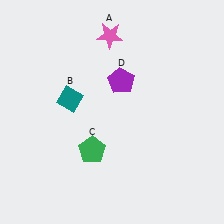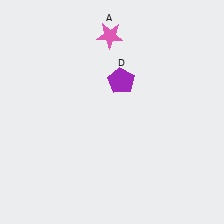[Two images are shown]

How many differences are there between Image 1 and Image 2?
There are 2 differences between the two images.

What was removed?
The teal diamond (B), the green pentagon (C) were removed in Image 2.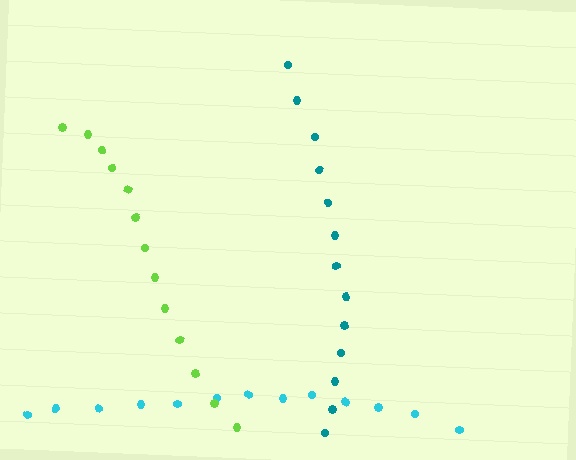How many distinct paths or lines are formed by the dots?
There are 3 distinct paths.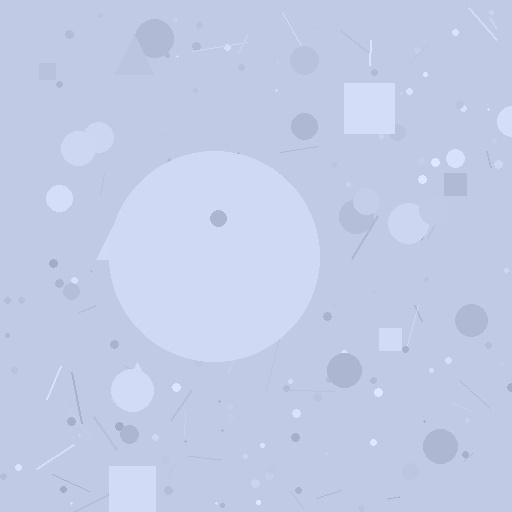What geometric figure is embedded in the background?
A circle is embedded in the background.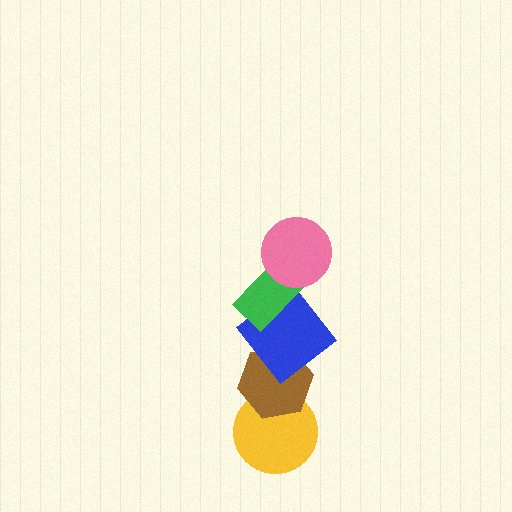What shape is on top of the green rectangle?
The pink circle is on top of the green rectangle.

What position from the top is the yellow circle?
The yellow circle is 5th from the top.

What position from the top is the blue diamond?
The blue diamond is 3rd from the top.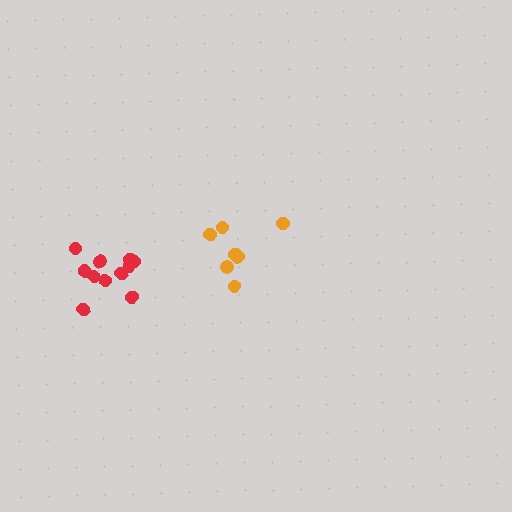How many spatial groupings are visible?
There are 2 spatial groupings.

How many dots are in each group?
Group 1: 7 dots, Group 2: 11 dots (18 total).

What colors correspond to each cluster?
The clusters are colored: orange, red.